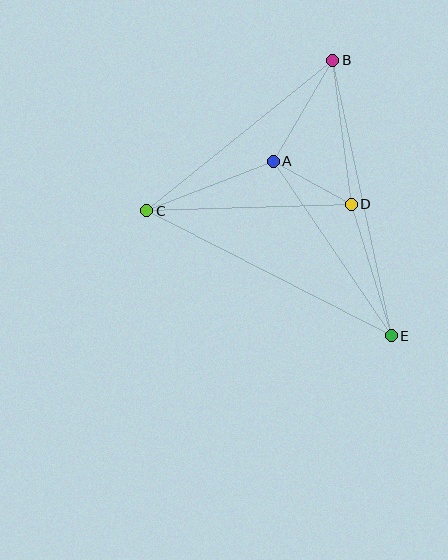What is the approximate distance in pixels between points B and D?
The distance between B and D is approximately 145 pixels.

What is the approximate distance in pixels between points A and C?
The distance between A and C is approximately 136 pixels.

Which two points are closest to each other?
Points A and D are closest to each other.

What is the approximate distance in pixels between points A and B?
The distance between A and B is approximately 117 pixels.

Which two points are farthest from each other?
Points B and E are farthest from each other.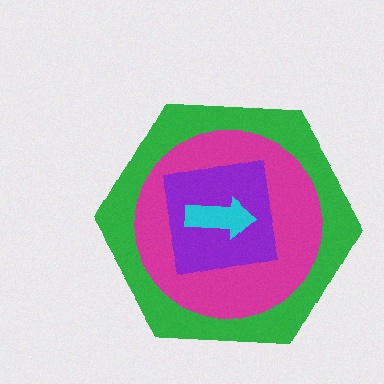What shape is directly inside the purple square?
The cyan arrow.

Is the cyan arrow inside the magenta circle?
Yes.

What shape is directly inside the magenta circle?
The purple square.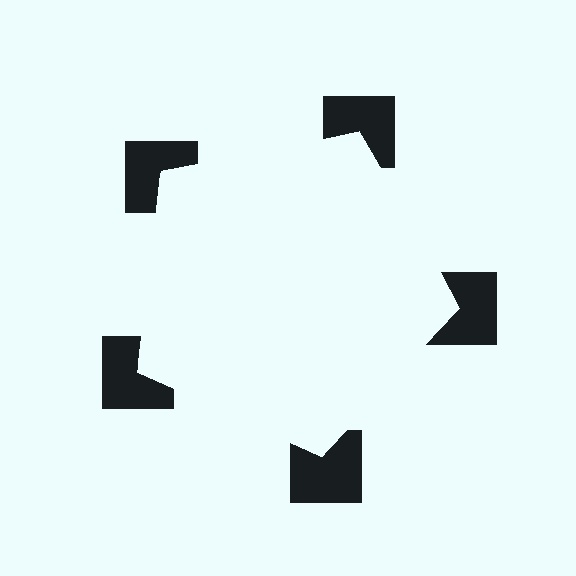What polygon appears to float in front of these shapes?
An illusory pentagon — its edges are inferred from the aligned wedge cuts in the notched squares, not physically drawn.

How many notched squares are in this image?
There are 5 — one at each vertex of the illusory pentagon.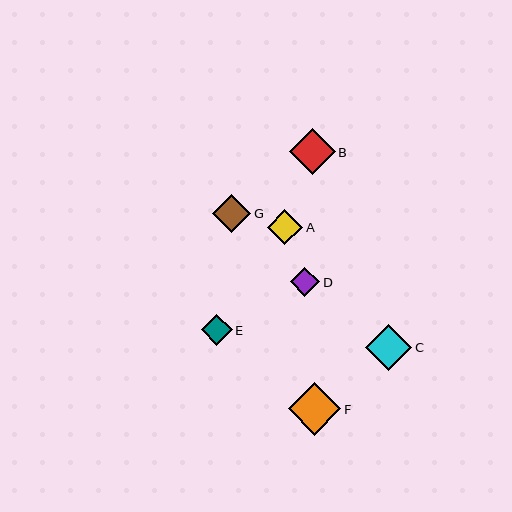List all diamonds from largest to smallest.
From largest to smallest: F, C, B, G, A, E, D.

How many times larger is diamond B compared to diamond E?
Diamond B is approximately 1.5 times the size of diamond E.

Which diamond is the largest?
Diamond F is the largest with a size of approximately 52 pixels.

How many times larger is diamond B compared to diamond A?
Diamond B is approximately 1.3 times the size of diamond A.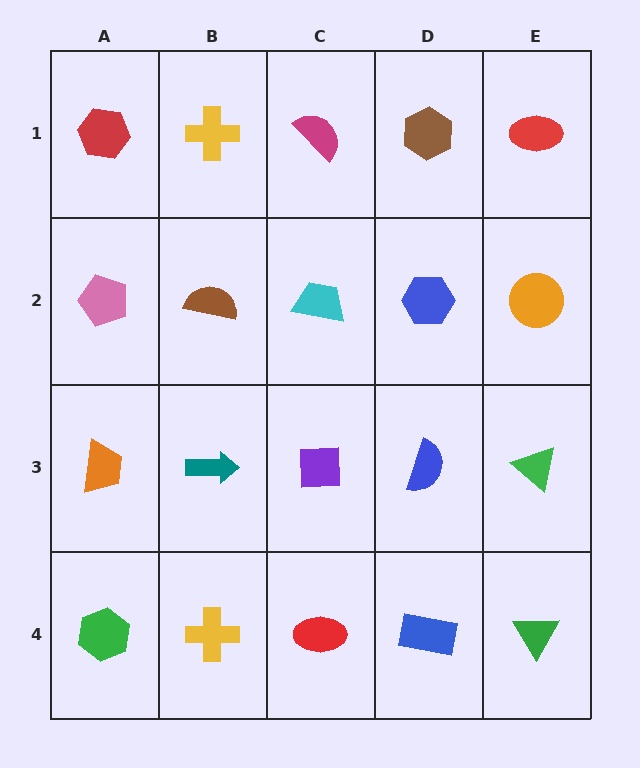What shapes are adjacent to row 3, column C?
A cyan trapezoid (row 2, column C), a red ellipse (row 4, column C), a teal arrow (row 3, column B), a blue semicircle (row 3, column D).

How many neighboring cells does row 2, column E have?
3.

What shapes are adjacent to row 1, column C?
A cyan trapezoid (row 2, column C), a yellow cross (row 1, column B), a brown hexagon (row 1, column D).